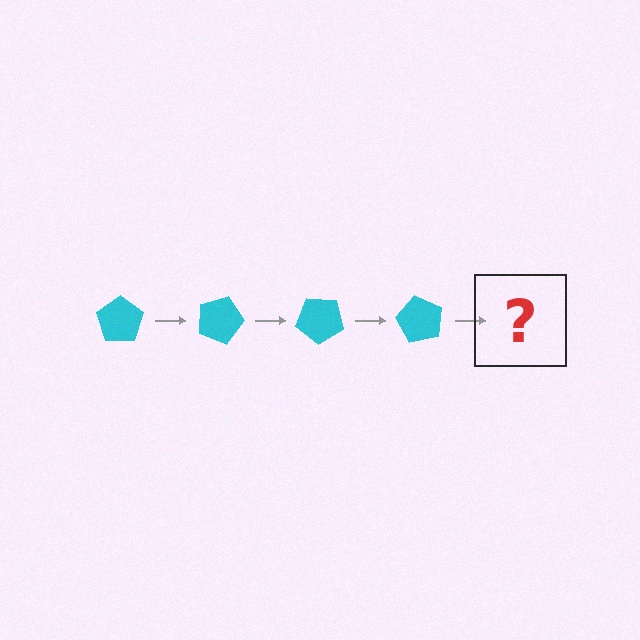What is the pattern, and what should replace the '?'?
The pattern is that the pentagon rotates 20 degrees each step. The '?' should be a cyan pentagon rotated 80 degrees.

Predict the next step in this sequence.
The next step is a cyan pentagon rotated 80 degrees.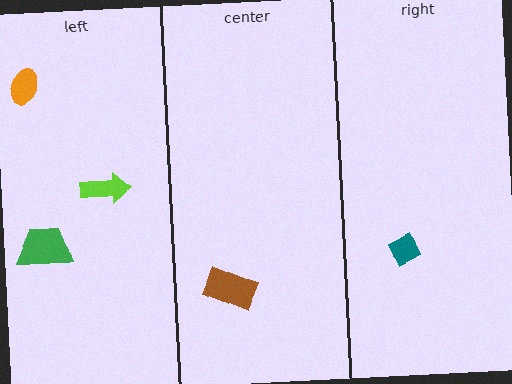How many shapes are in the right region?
1.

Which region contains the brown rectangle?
The center region.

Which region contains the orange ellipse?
The left region.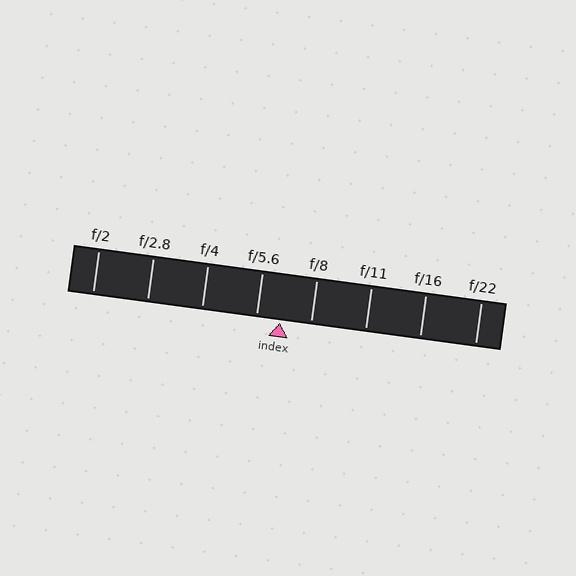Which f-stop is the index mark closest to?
The index mark is closest to f/5.6.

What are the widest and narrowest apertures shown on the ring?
The widest aperture shown is f/2 and the narrowest is f/22.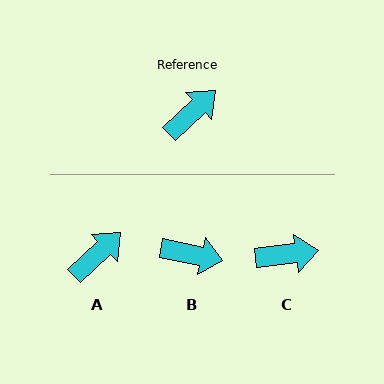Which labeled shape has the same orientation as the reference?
A.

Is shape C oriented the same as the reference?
No, it is off by about 37 degrees.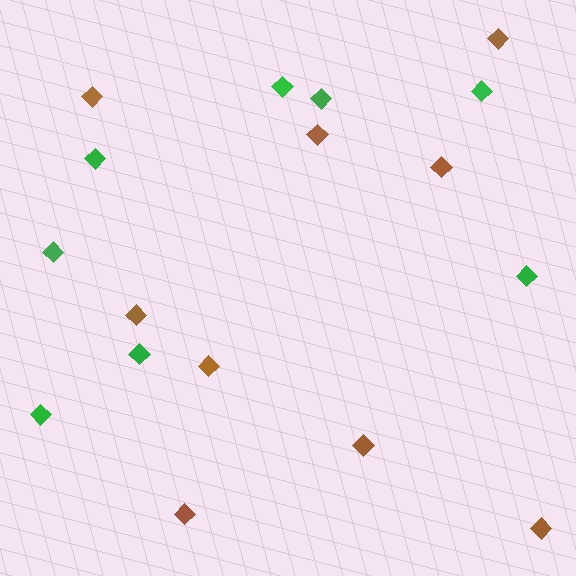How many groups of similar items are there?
There are 2 groups: one group of green diamonds (8) and one group of brown diamonds (9).